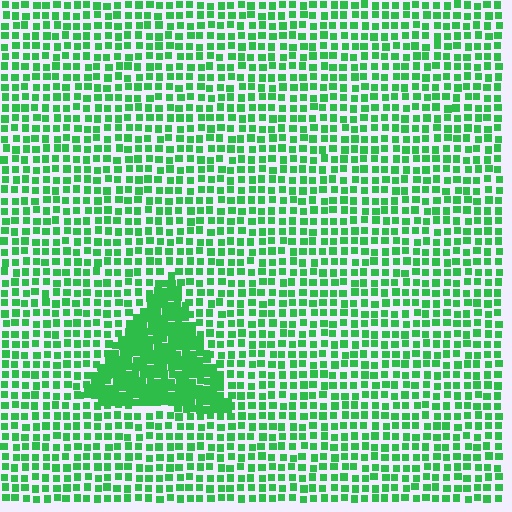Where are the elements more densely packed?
The elements are more densely packed inside the triangle boundary.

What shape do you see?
I see a triangle.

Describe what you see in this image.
The image contains small green elements arranged at two different densities. A triangle-shaped region is visible where the elements are more densely packed than the surrounding area.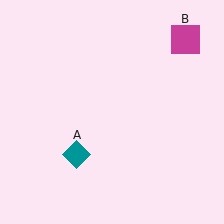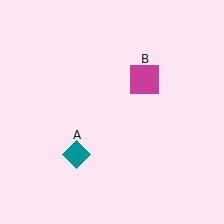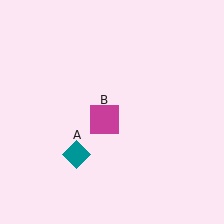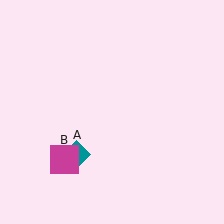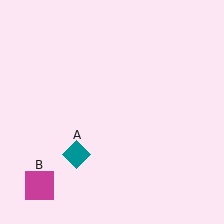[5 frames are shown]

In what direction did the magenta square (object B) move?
The magenta square (object B) moved down and to the left.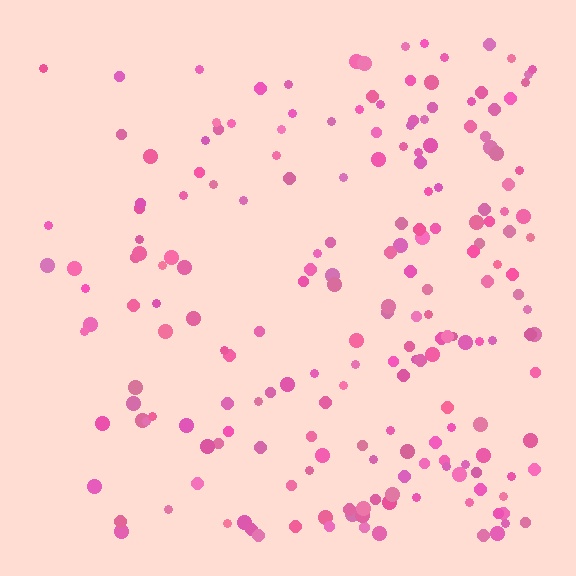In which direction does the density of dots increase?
From left to right, with the right side densest.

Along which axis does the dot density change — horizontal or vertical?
Horizontal.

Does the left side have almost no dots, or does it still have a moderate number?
Still a moderate number, just noticeably fewer than the right.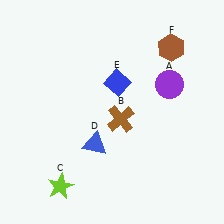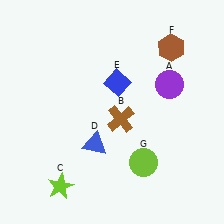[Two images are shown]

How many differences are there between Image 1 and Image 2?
There is 1 difference between the two images.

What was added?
A lime circle (G) was added in Image 2.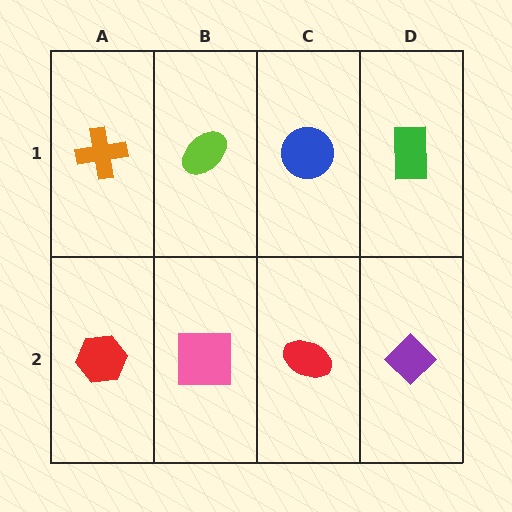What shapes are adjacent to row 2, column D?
A green rectangle (row 1, column D), a red ellipse (row 2, column C).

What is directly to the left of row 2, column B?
A red hexagon.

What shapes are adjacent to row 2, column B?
A lime ellipse (row 1, column B), a red hexagon (row 2, column A), a red ellipse (row 2, column C).